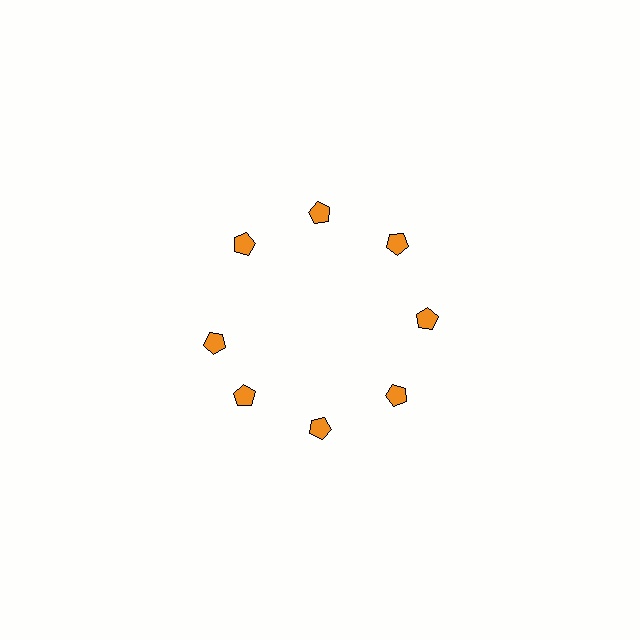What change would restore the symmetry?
The symmetry would be restored by rotating it back into even spacing with its neighbors so that all 8 pentagons sit at equal angles and equal distance from the center.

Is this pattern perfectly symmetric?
No. The 8 orange pentagons are arranged in a ring, but one element near the 9 o'clock position is rotated out of alignment along the ring, breaking the 8-fold rotational symmetry.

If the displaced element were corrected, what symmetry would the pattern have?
It would have 8-fold rotational symmetry — the pattern would map onto itself every 45 degrees.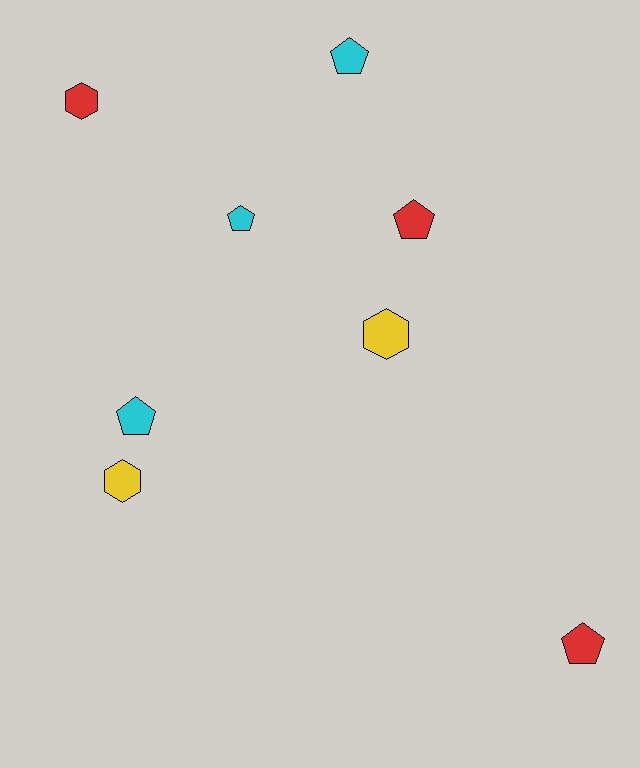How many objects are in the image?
There are 8 objects.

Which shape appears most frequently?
Pentagon, with 5 objects.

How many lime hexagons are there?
There are no lime hexagons.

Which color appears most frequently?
Cyan, with 3 objects.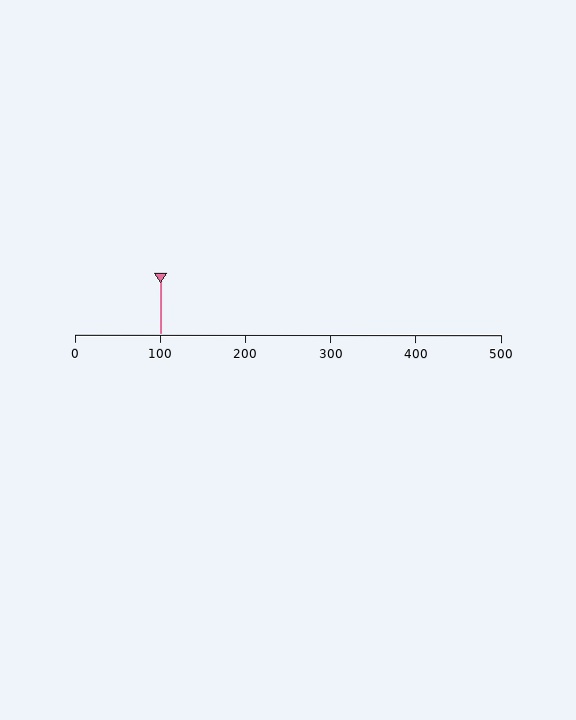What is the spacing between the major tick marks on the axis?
The major ticks are spaced 100 apart.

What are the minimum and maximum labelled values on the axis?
The axis runs from 0 to 500.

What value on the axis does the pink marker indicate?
The marker indicates approximately 100.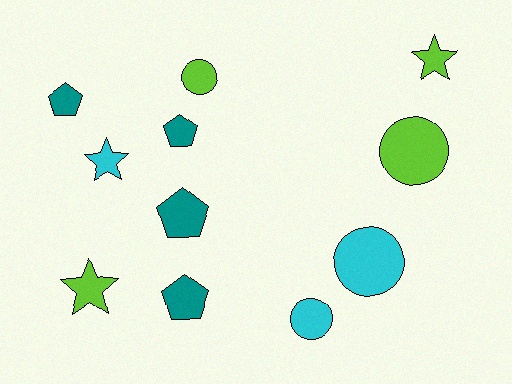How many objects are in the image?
There are 11 objects.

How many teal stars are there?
There are no teal stars.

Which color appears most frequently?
Lime, with 4 objects.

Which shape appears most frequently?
Pentagon, with 4 objects.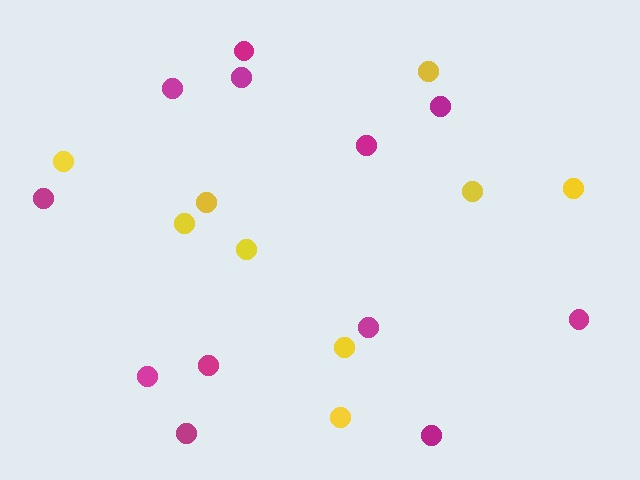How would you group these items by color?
There are 2 groups: one group of magenta circles (12) and one group of yellow circles (9).